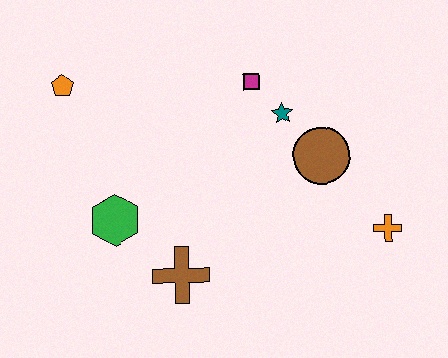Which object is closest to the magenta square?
The teal star is closest to the magenta square.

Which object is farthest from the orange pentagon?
The orange cross is farthest from the orange pentagon.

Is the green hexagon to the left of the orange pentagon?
No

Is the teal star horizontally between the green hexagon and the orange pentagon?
No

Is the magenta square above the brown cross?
Yes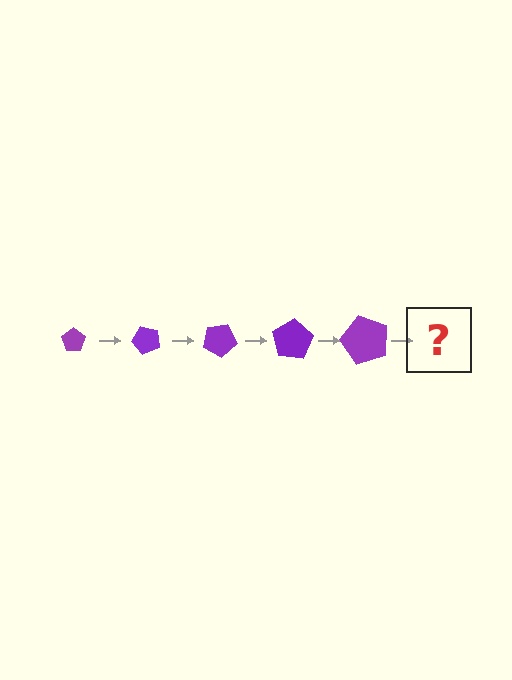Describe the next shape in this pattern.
It should be a pentagon, larger than the previous one and rotated 250 degrees from the start.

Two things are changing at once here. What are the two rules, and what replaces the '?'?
The two rules are that the pentagon grows larger each step and it rotates 50 degrees each step. The '?' should be a pentagon, larger than the previous one and rotated 250 degrees from the start.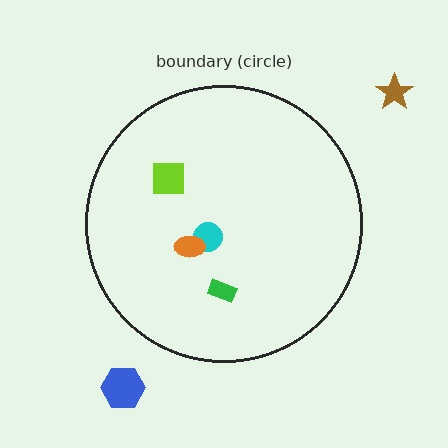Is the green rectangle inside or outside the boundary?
Inside.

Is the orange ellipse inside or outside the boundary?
Inside.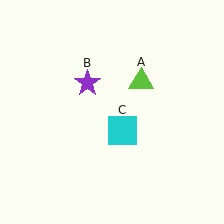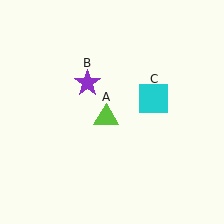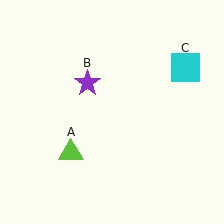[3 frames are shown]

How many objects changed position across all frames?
2 objects changed position: lime triangle (object A), cyan square (object C).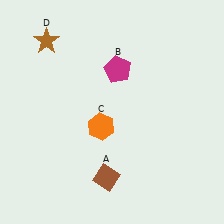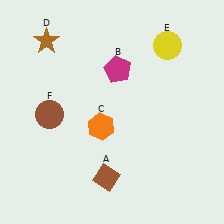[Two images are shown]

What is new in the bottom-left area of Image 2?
A brown circle (F) was added in the bottom-left area of Image 2.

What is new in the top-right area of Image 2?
A yellow circle (E) was added in the top-right area of Image 2.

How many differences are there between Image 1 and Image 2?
There are 2 differences between the two images.